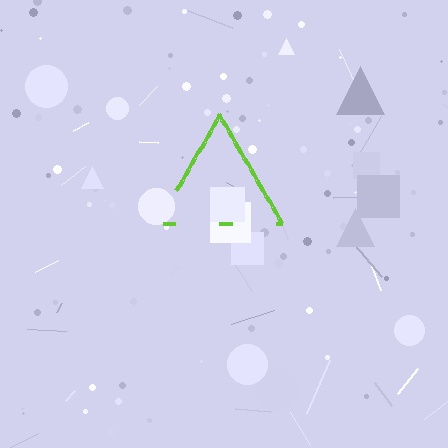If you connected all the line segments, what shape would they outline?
They would outline a triangle.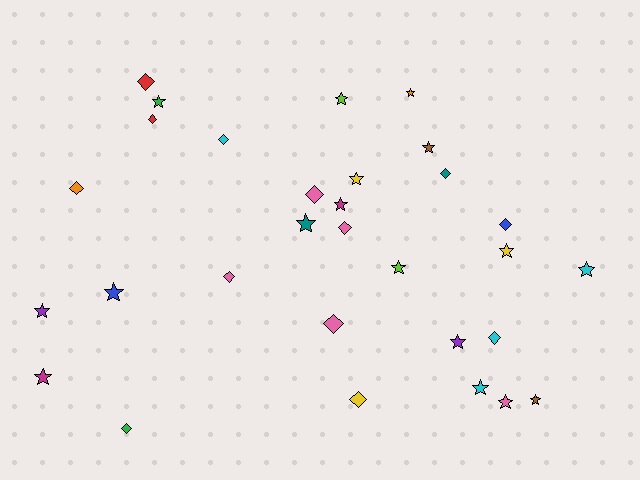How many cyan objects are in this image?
There are 4 cyan objects.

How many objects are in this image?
There are 30 objects.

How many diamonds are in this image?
There are 13 diamonds.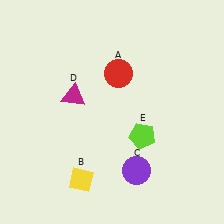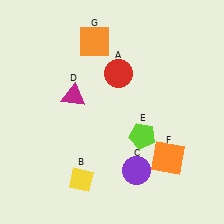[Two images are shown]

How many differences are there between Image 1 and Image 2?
There are 2 differences between the two images.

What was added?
An orange square (F), an orange square (G) were added in Image 2.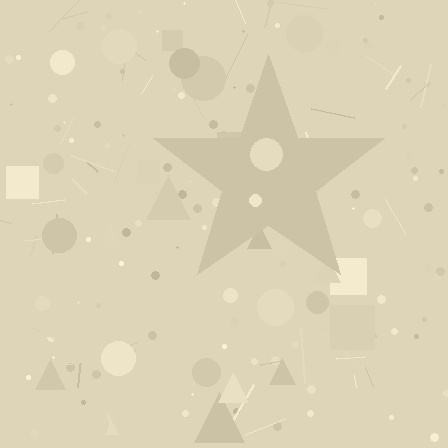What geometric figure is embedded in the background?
A star is embedded in the background.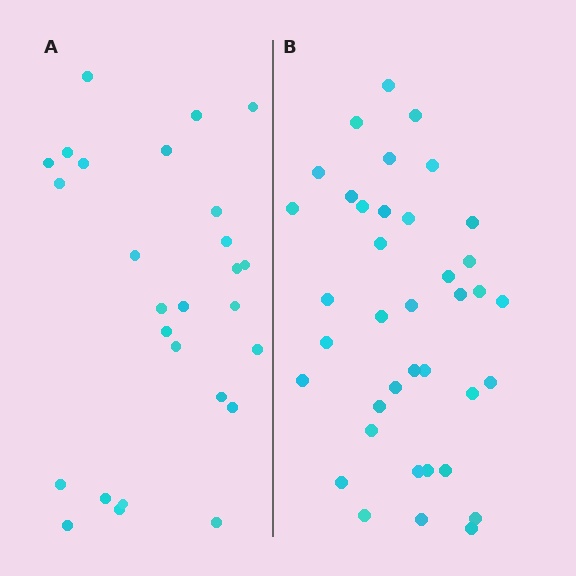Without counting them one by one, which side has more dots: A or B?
Region B (the right region) has more dots.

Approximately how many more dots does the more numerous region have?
Region B has roughly 12 or so more dots than region A.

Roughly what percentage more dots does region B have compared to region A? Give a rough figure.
About 40% more.